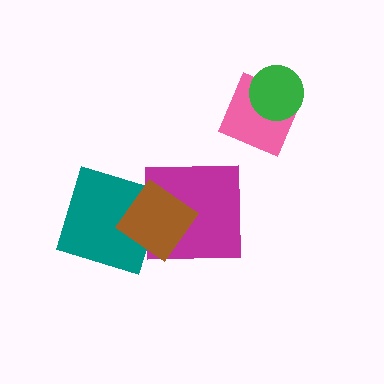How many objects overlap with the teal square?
1 object overlaps with the teal square.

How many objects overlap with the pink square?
1 object overlaps with the pink square.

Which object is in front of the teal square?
The brown diamond is in front of the teal square.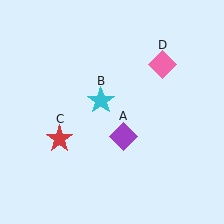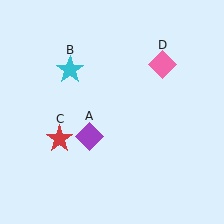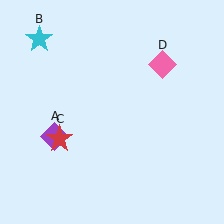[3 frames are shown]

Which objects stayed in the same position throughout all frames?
Red star (object C) and pink diamond (object D) remained stationary.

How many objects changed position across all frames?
2 objects changed position: purple diamond (object A), cyan star (object B).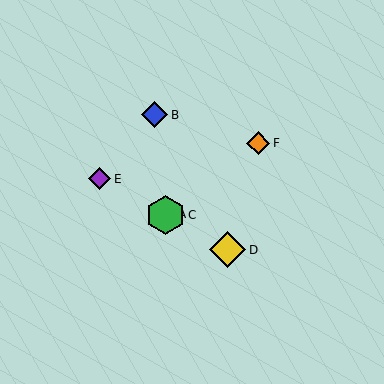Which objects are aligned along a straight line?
Objects A, C, D, E are aligned along a straight line.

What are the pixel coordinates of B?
Object B is at (155, 115).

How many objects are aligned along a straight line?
4 objects (A, C, D, E) are aligned along a straight line.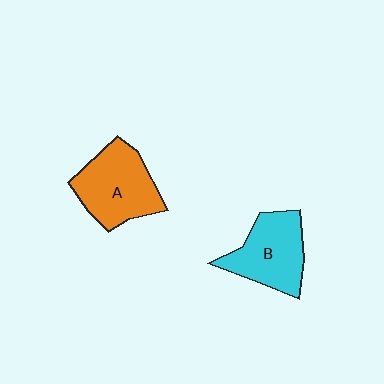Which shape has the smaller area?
Shape B (cyan).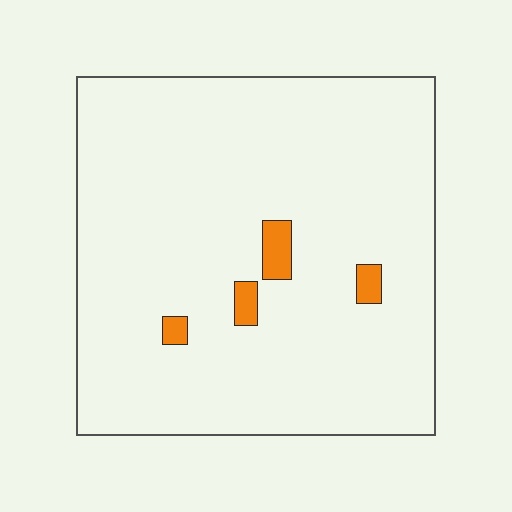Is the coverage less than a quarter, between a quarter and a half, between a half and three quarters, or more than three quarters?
Less than a quarter.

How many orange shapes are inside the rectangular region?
4.